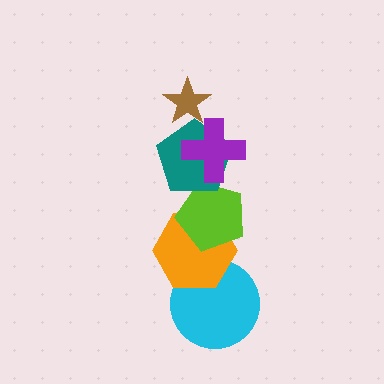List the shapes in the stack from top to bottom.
From top to bottom: the brown star, the purple cross, the teal pentagon, the lime pentagon, the orange hexagon, the cyan circle.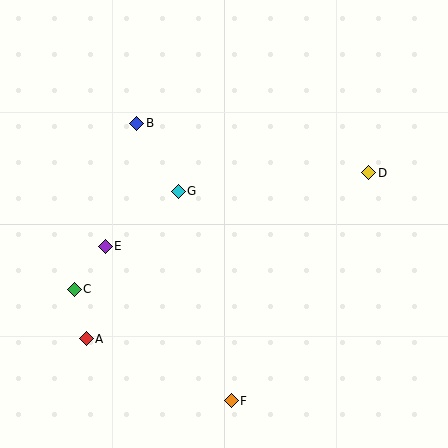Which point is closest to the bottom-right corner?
Point F is closest to the bottom-right corner.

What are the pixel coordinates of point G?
Point G is at (178, 191).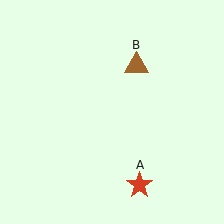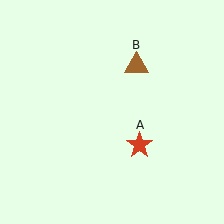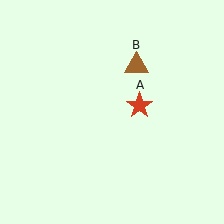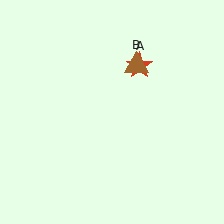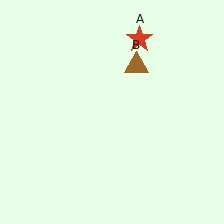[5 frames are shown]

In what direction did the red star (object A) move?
The red star (object A) moved up.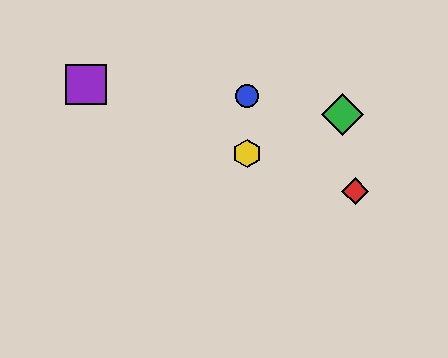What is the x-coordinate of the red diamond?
The red diamond is at x≈355.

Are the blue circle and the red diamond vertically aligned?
No, the blue circle is at x≈247 and the red diamond is at x≈355.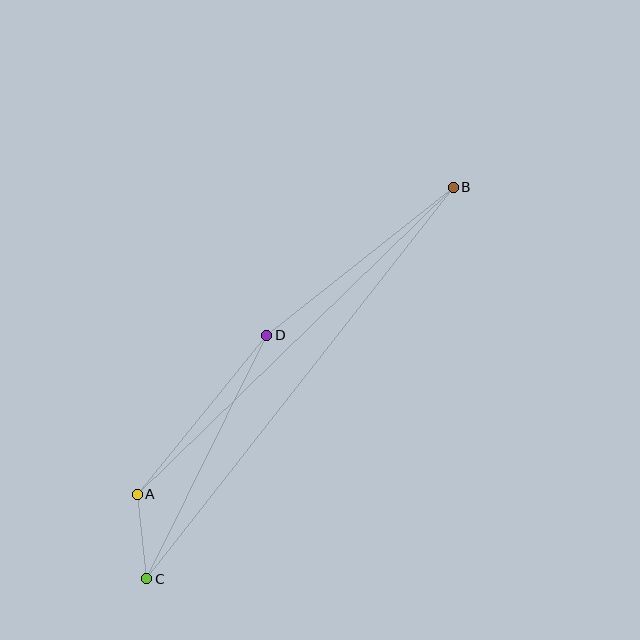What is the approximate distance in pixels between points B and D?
The distance between B and D is approximately 238 pixels.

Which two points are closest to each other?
Points A and C are closest to each other.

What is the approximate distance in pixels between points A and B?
The distance between A and B is approximately 441 pixels.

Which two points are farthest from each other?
Points B and C are farthest from each other.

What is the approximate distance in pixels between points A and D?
The distance between A and D is approximately 205 pixels.